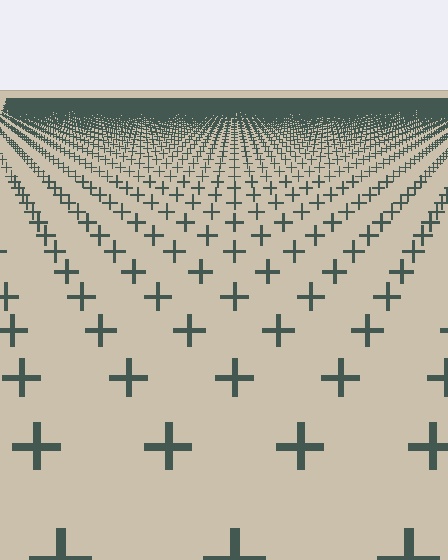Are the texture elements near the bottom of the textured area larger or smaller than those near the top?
Larger. Near the bottom, elements are closer to the viewer and appear at a bigger on-screen size.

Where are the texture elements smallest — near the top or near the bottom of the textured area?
Near the top.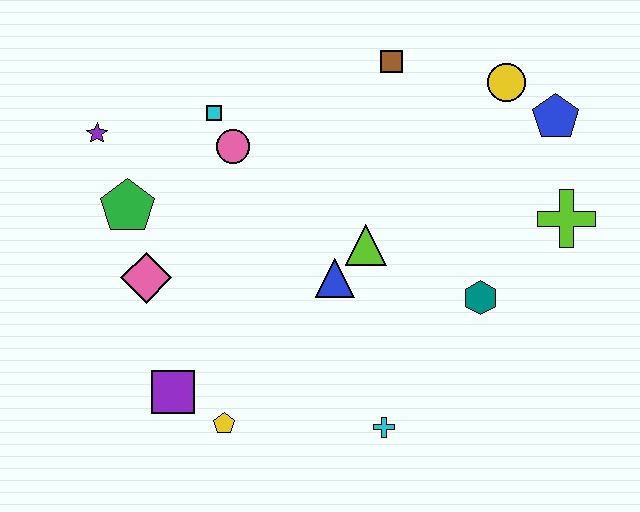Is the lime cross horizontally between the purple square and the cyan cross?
No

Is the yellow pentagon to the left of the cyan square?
No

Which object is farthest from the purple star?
The lime cross is farthest from the purple star.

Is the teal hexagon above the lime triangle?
No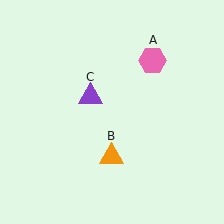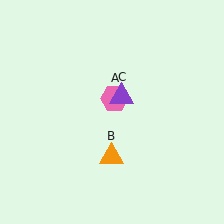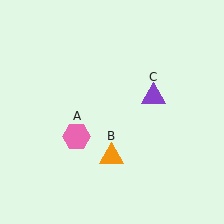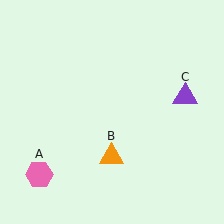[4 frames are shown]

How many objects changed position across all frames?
2 objects changed position: pink hexagon (object A), purple triangle (object C).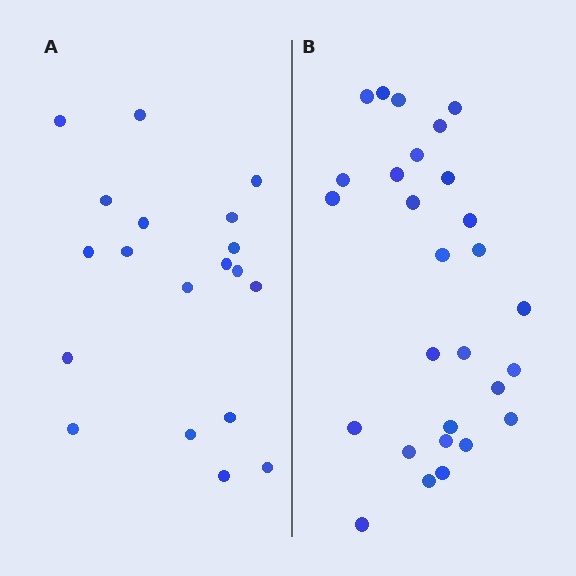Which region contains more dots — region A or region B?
Region B (the right region) has more dots.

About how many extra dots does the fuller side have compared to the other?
Region B has roughly 8 or so more dots than region A.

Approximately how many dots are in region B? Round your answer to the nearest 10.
About 30 dots. (The exact count is 28, which rounds to 30.)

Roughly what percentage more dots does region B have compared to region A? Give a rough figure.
About 45% more.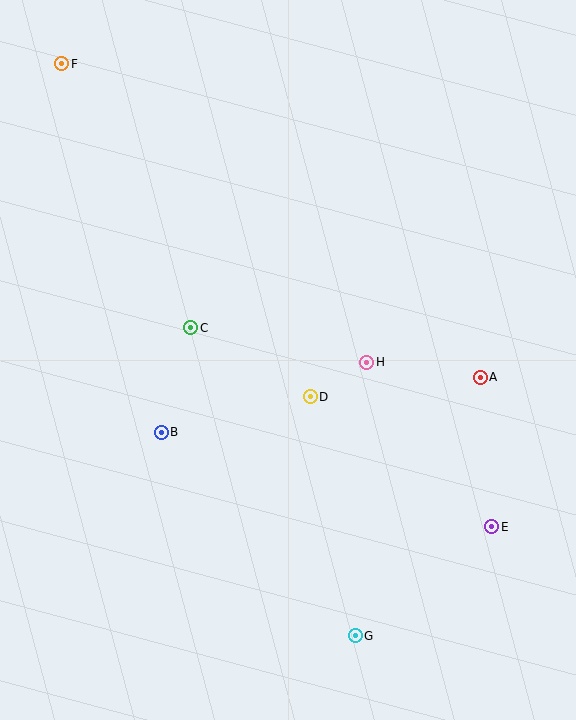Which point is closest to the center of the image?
Point D at (310, 397) is closest to the center.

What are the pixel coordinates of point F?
Point F is at (62, 64).